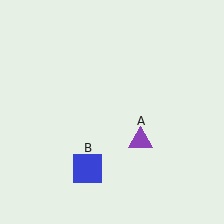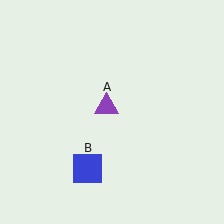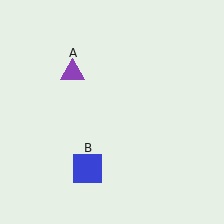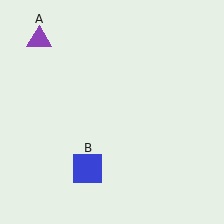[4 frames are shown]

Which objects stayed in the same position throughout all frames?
Blue square (object B) remained stationary.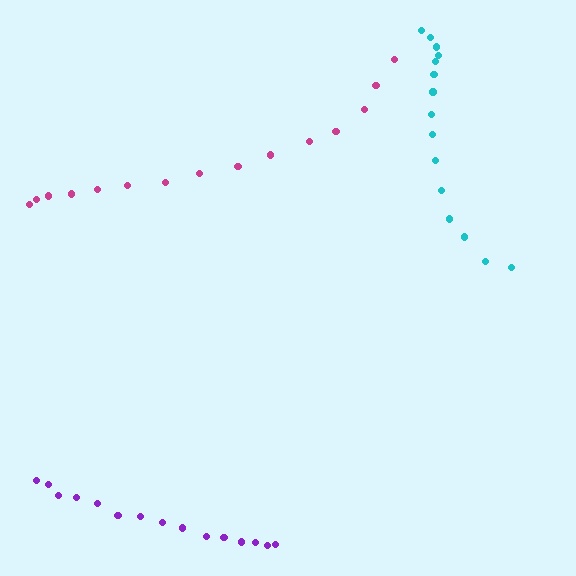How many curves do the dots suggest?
There are 3 distinct paths.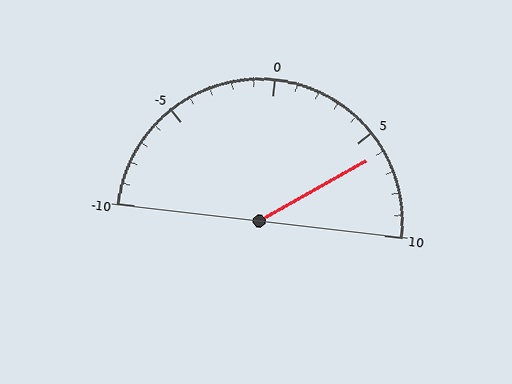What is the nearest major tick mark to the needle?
The nearest major tick mark is 5.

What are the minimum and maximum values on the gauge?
The gauge ranges from -10 to 10.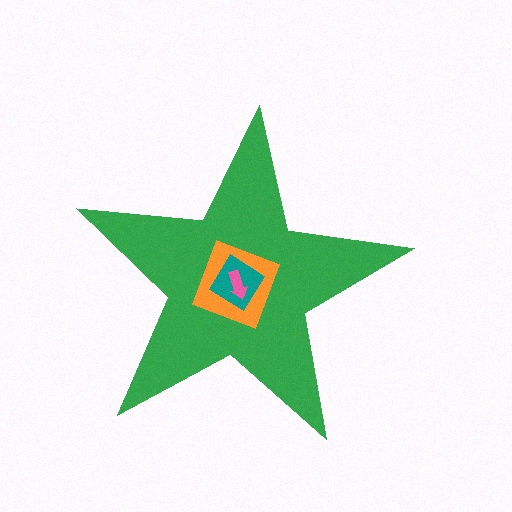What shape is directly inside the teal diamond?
The pink arrow.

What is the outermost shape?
The green star.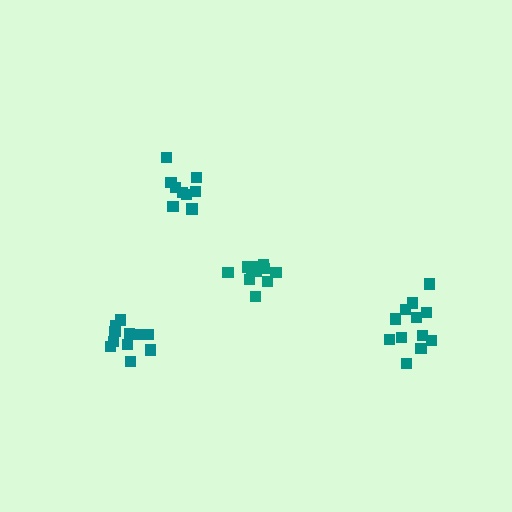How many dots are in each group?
Group 1: 12 dots, Group 2: 11 dots, Group 3: 9 dots, Group 4: 11 dots (43 total).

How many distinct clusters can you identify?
There are 4 distinct clusters.